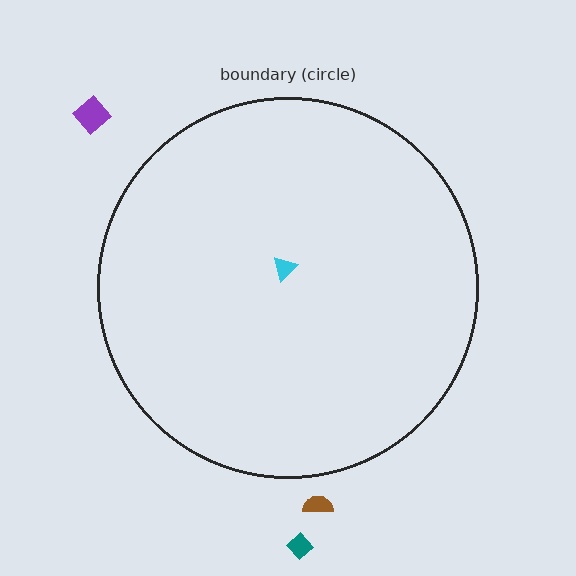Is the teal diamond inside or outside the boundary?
Outside.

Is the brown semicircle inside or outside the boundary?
Outside.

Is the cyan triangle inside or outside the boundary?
Inside.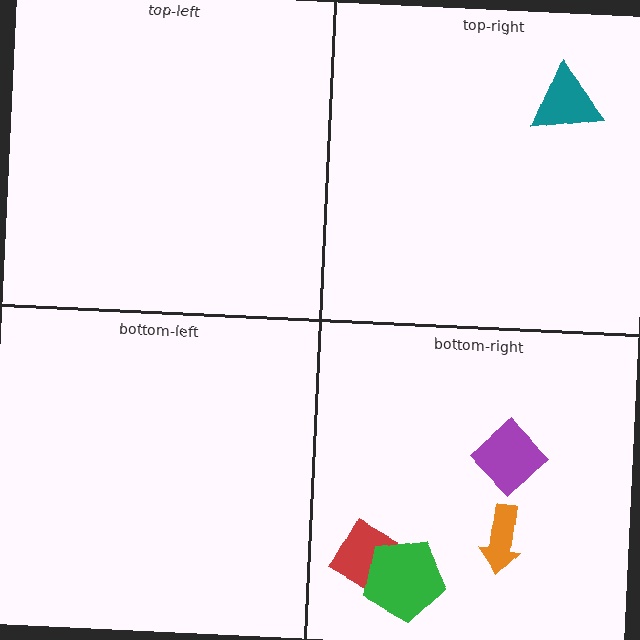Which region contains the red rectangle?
The bottom-right region.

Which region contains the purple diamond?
The bottom-right region.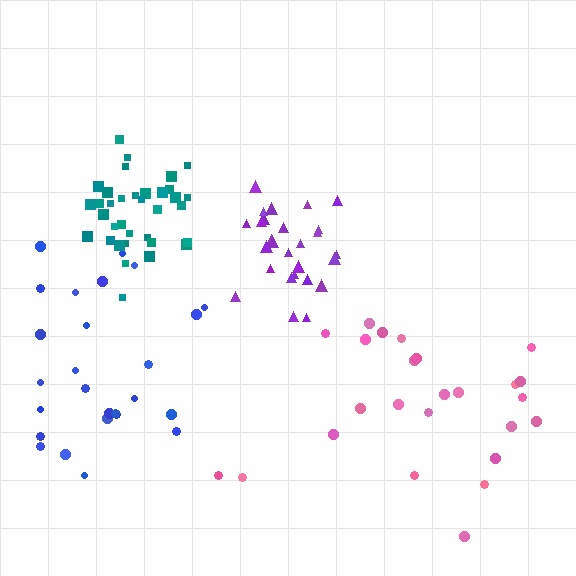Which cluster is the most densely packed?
Teal.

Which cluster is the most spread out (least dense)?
Pink.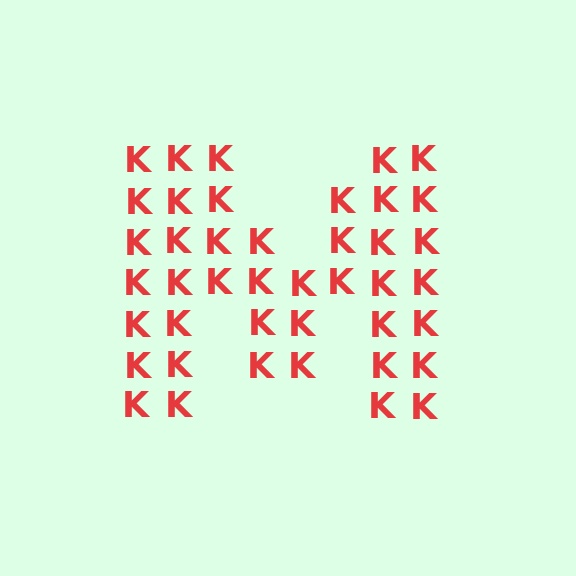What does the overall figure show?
The overall figure shows the letter M.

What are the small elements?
The small elements are letter K's.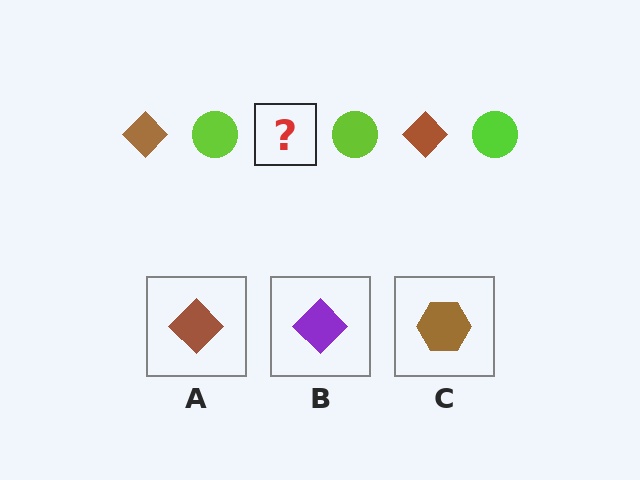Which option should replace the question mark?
Option A.